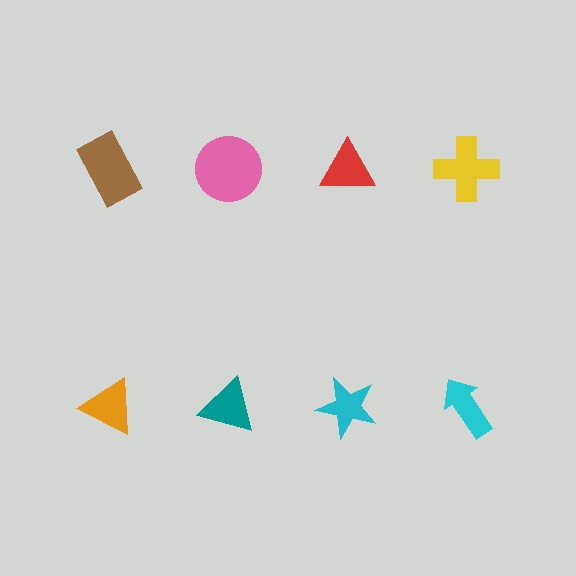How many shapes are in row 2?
4 shapes.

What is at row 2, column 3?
A cyan star.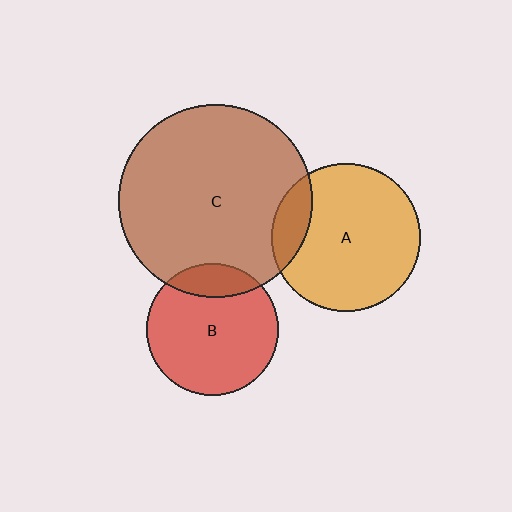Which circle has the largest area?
Circle C (brown).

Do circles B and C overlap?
Yes.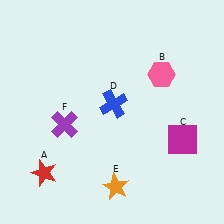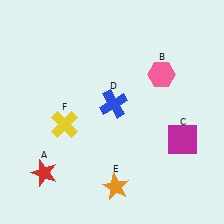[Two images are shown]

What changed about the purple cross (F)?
In Image 1, F is purple. In Image 2, it changed to yellow.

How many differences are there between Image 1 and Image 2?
There is 1 difference between the two images.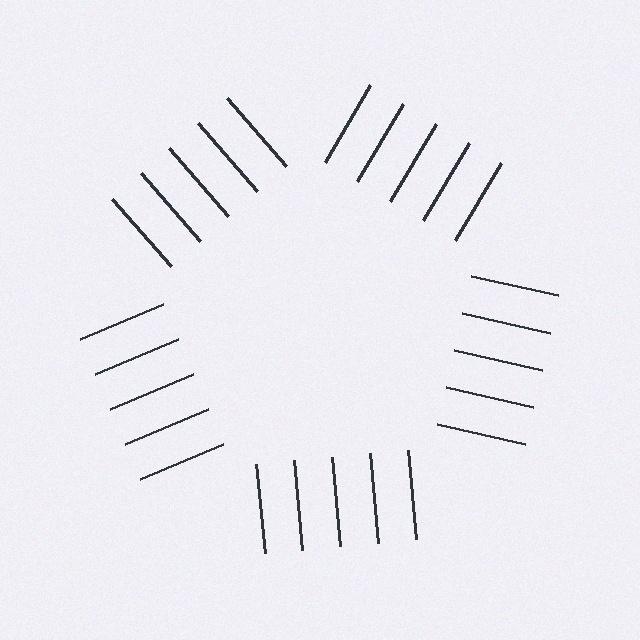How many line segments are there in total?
25 — 5 along each of the 5 edges.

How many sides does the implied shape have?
5 sides — the line-ends trace a pentagon.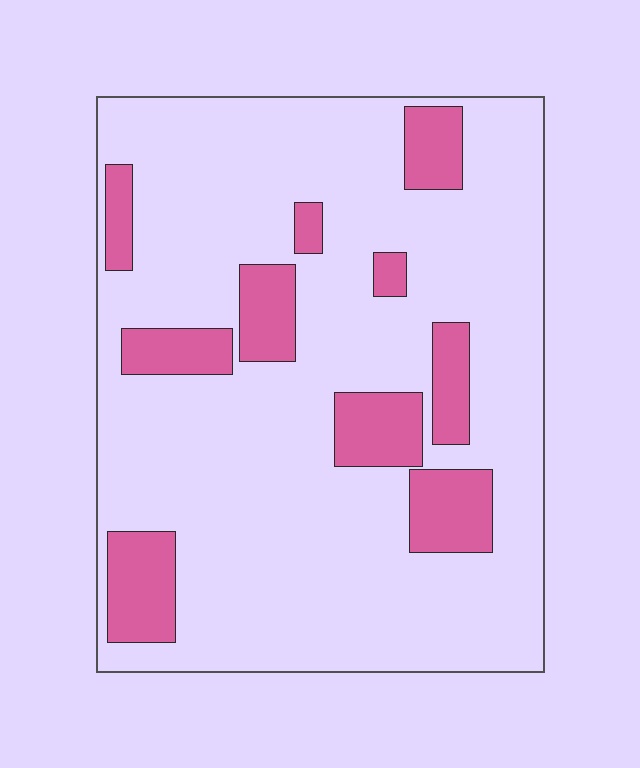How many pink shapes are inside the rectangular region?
10.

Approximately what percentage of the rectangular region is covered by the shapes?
Approximately 20%.